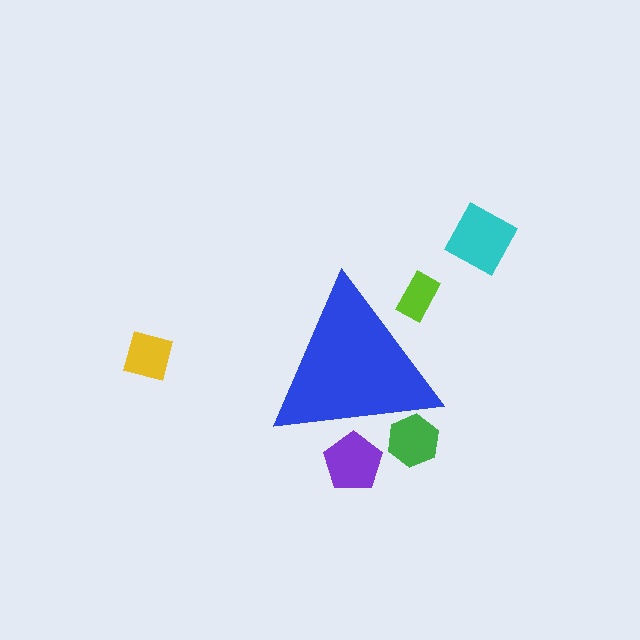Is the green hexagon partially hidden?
Yes, the green hexagon is partially hidden behind the blue triangle.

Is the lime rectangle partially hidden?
Yes, the lime rectangle is partially hidden behind the blue triangle.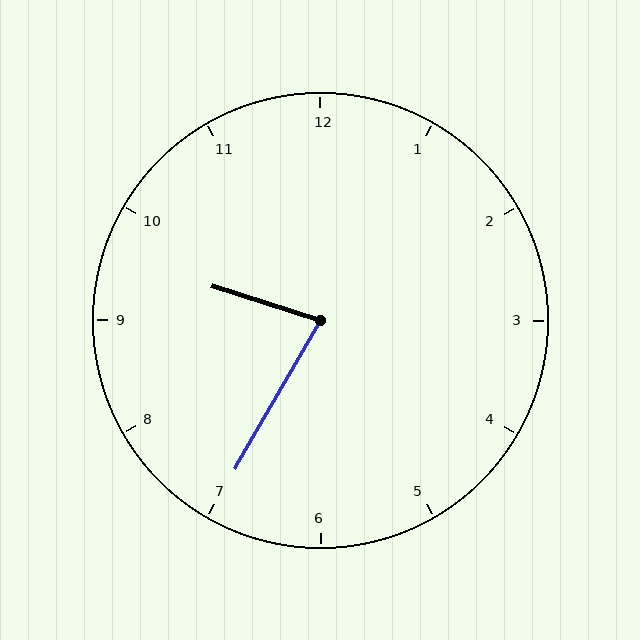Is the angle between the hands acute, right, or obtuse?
It is acute.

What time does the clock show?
9:35.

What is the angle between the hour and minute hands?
Approximately 78 degrees.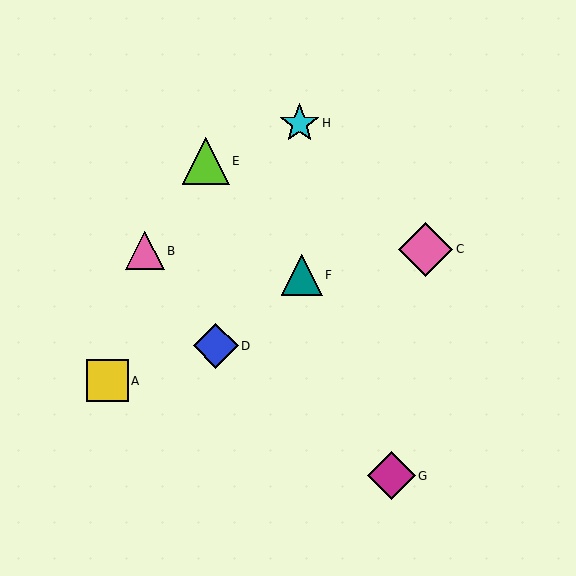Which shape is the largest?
The pink diamond (labeled C) is the largest.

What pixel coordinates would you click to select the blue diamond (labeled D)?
Click at (216, 346) to select the blue diamond D.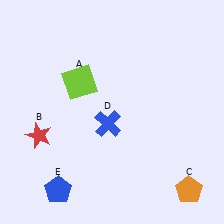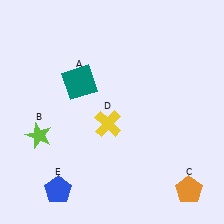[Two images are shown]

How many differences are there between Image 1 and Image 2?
There are 3 differences between the two images.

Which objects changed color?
A changed from lime to teal. B changed from red to lime. D changed from blue to yellow.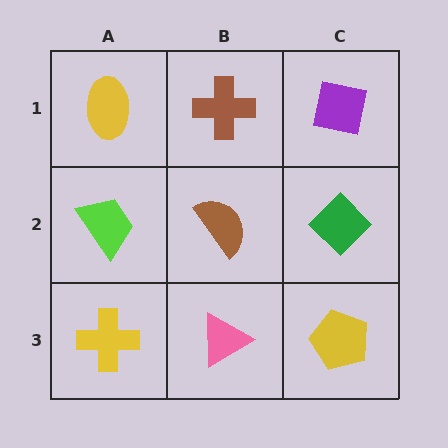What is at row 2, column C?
A green diamond.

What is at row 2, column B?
A brown semicircle.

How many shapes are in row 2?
3 shapes.